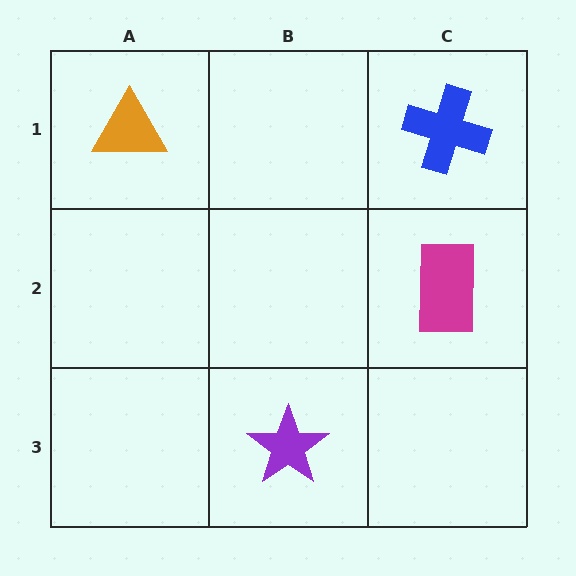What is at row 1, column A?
An orange triangle.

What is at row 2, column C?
A magenta rectangle.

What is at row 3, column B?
A purple star.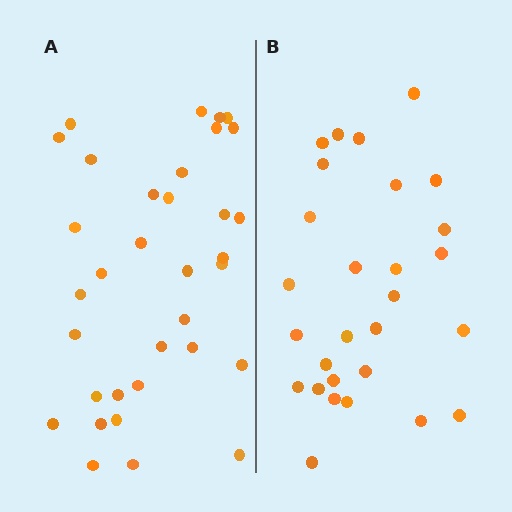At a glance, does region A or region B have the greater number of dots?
Region A (the left region) has more dots.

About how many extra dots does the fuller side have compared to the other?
Region A has about 6 more dots than region B.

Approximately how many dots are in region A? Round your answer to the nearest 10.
About 30 dots. (The exact count is 34, which rounds to 30.)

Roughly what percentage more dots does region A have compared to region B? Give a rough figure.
About 20% more.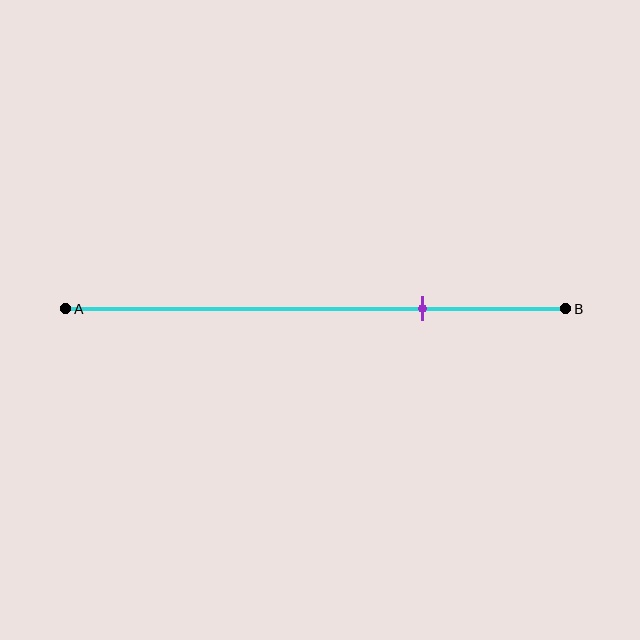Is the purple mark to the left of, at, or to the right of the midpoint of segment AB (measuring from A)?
The purple mark is to the right of the midpoint of segment AB.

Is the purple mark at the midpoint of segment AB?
No, the mark is at about 70% from A, not at the 50% midpoint.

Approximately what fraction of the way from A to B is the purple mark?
The purple mark is approximately 70% of the way from A to B.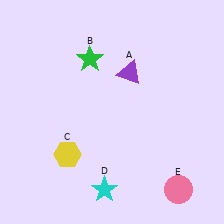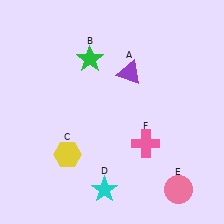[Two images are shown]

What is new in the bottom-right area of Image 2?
A pink cross (F) was added in the bottom-right area of Image 2.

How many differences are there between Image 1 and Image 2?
There is 1 difference between the two images.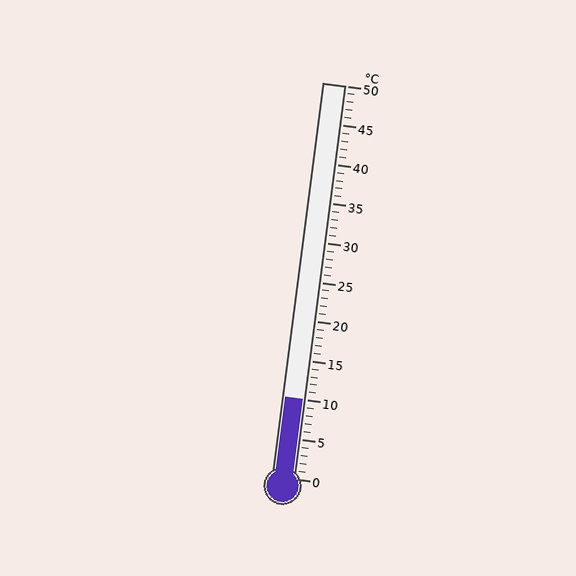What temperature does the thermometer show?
The thermometer shows approximately 10°C.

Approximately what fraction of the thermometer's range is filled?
The thermometer is filled to approximately 20% of its range.